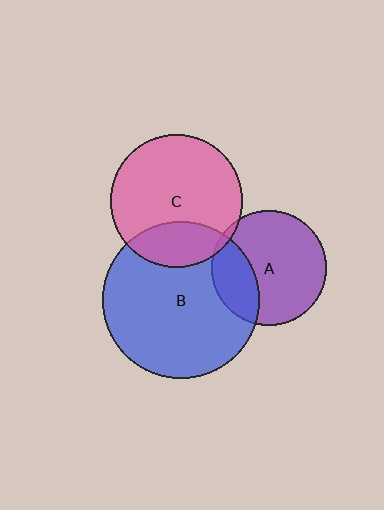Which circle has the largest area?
Circle B (blue).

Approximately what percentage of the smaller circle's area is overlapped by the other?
Approximately 5%.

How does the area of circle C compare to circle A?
Approximately 1.3 times.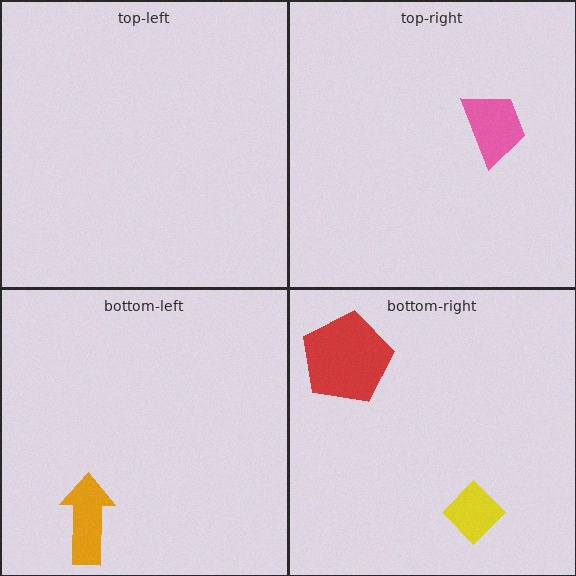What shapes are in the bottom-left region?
The orange arrow.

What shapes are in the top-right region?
The pink trapezoid.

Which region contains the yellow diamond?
The bottom-right region.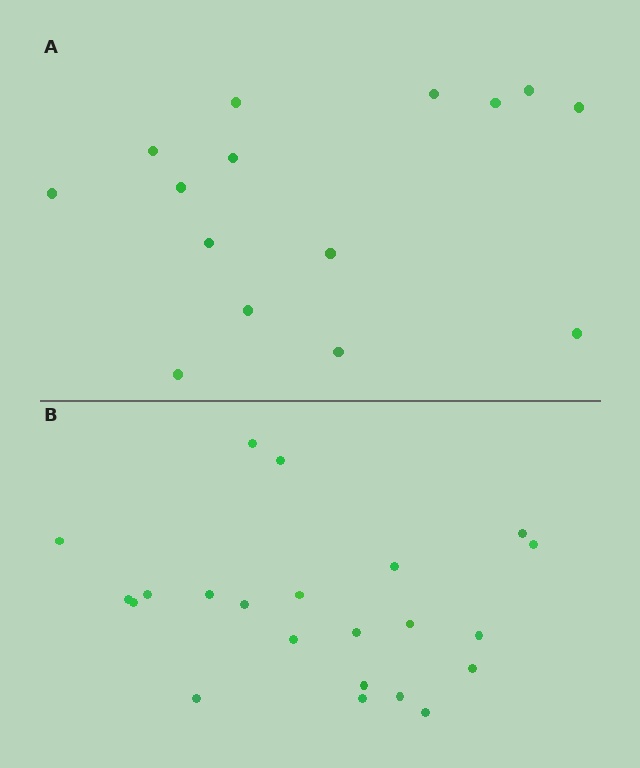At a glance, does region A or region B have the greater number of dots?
Region B (the bottom region) has more dots.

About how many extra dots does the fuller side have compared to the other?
Region B has roughly 8 or so more dots than region A.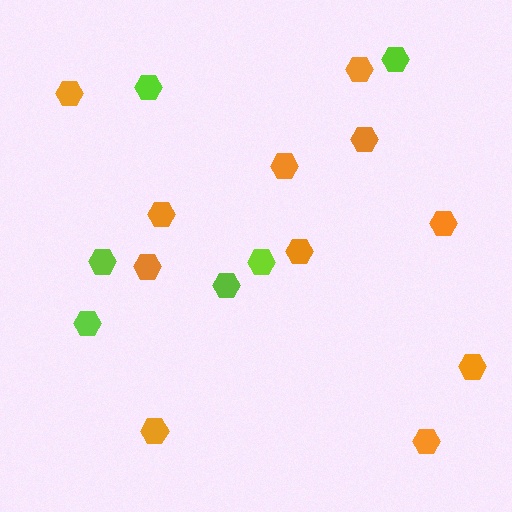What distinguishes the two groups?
There are 2 groups: one group of orange hexagons (11) and one group of lime hexagons (6).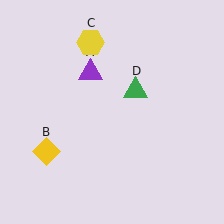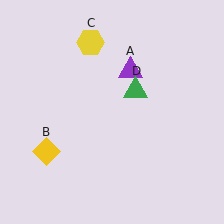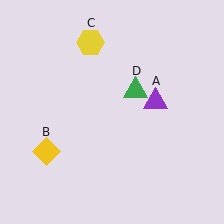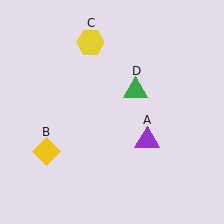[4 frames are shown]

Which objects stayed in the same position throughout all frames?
Yellow diamond (object B) and yellow hexagon (object C) and green triangle (object D) remained stationary.